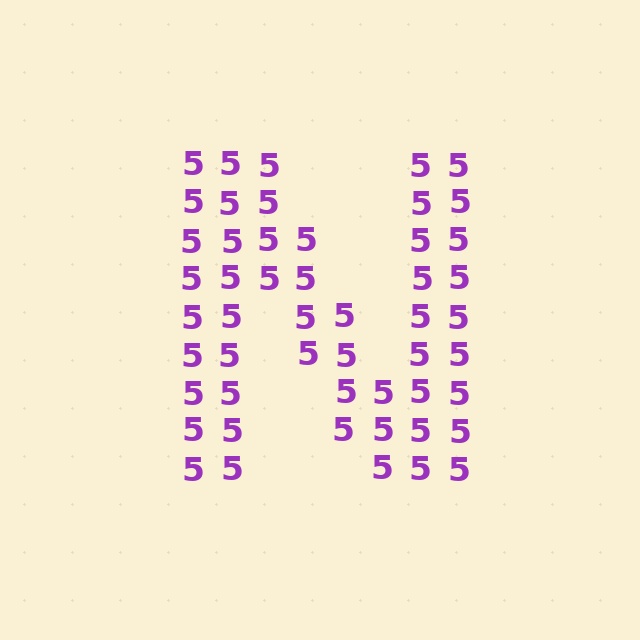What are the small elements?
The small elements are digit 5's.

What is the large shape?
The large shape is the letter N.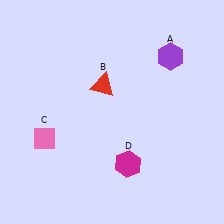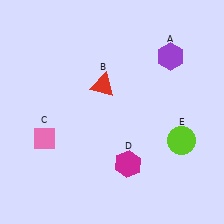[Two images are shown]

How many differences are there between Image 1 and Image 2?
There is 1 difference between the two images.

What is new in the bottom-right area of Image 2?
A lime circle (E) was added in the bottom-right area of Image 2.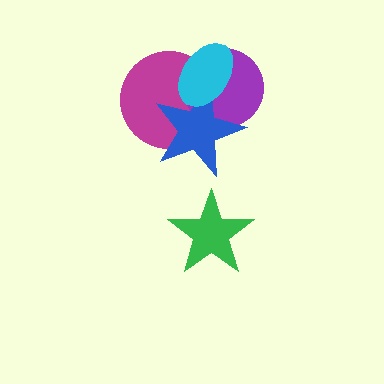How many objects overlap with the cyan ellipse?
3 objects overlap with the cyan ellipse.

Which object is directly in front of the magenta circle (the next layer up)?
The purple circle is directly in front of the magenta circle.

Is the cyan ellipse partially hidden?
No, no other shape covers it.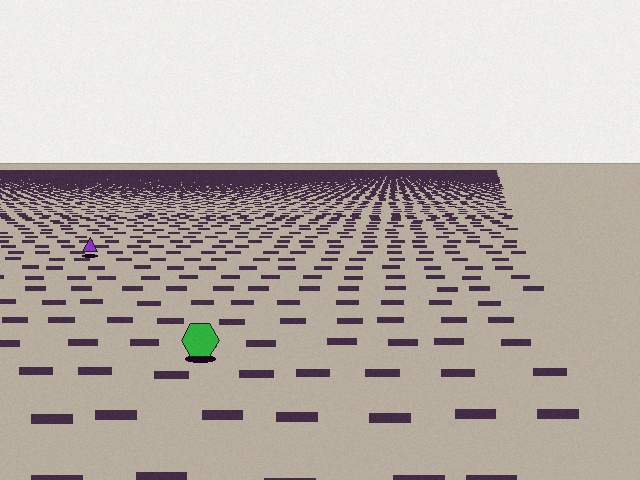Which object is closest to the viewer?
The green hexagon is closest. The texture marks near it are larger and more spread out.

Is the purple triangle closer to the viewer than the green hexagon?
No. The green hexagon is closer — you can tell from the texture gradient: the ground texture is coarser near it.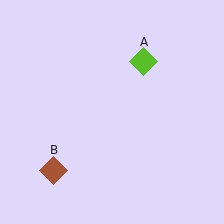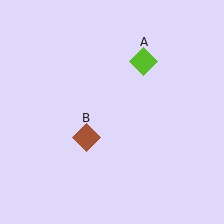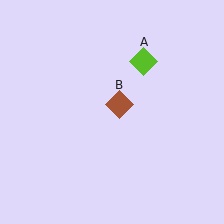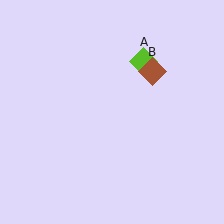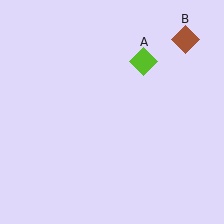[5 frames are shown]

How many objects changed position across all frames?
1 object changed position: brown diamond (object B).